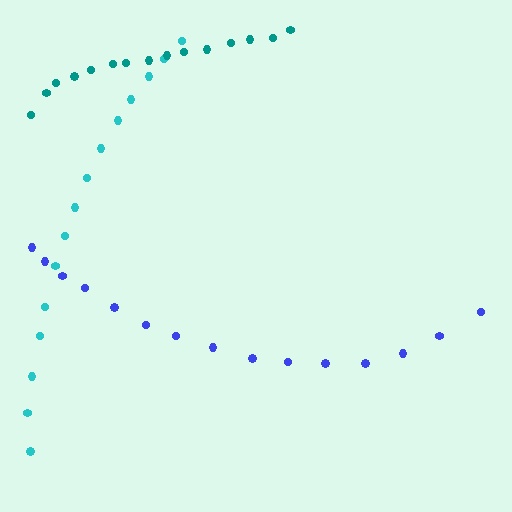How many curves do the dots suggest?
There are 3 distinct paths.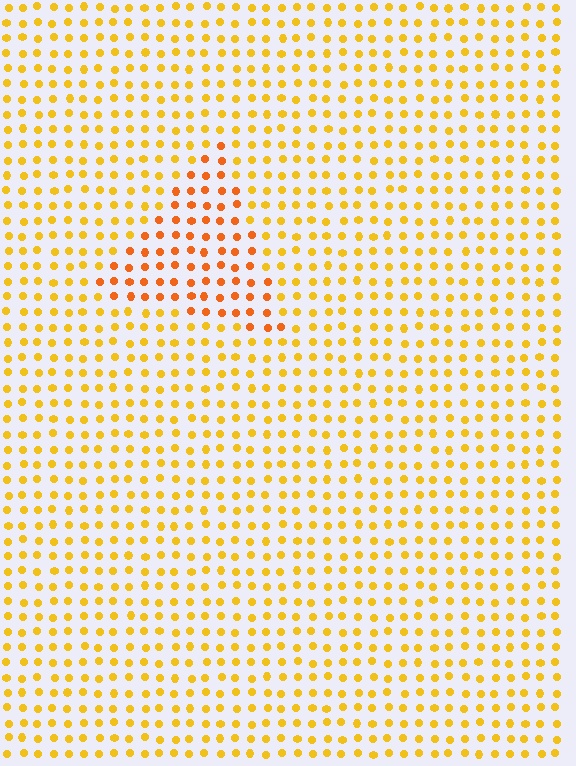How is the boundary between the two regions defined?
The boundary is defined purely by a slight shift in hue (about 26 degrees). Spacing, size, and orientation are identical on both sides.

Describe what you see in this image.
The image is filled with small yellow elements in a uniform arrangement. A triangle-shaped region is visible where the elements are tinted to a slightly different hue, forming a subtle color boundary.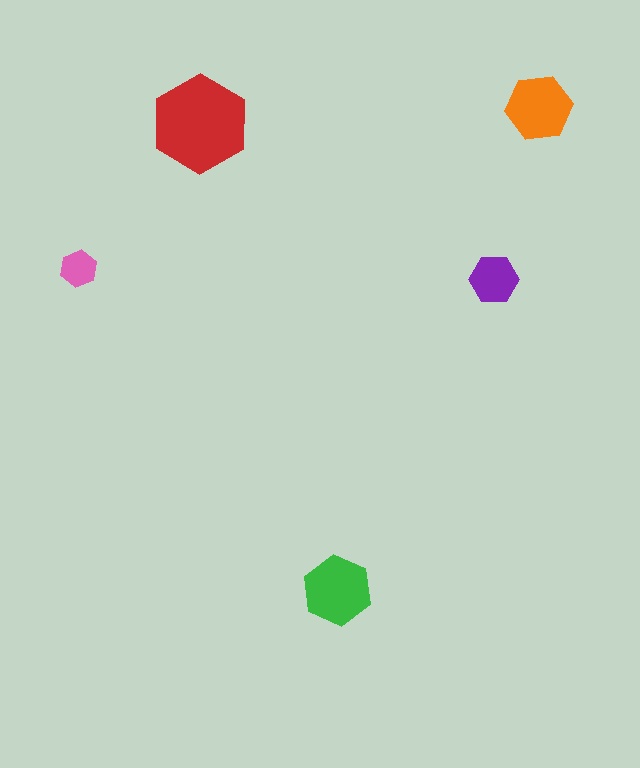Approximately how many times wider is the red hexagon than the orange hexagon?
About 1.5 times wider.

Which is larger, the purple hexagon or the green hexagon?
The green one.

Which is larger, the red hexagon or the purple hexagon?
The red one.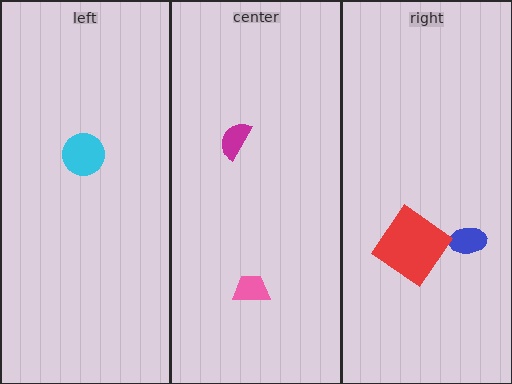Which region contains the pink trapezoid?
The center region.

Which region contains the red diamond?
The right region.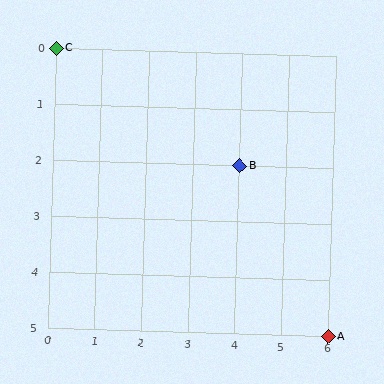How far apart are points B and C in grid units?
Points B and C are 4 columns and 2 rows apart (about 4.5 grid units diagonally).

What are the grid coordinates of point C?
Point C is at grid coordinates (0, 0).